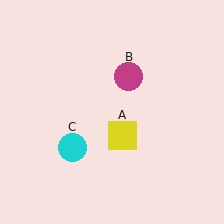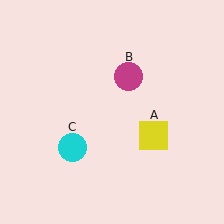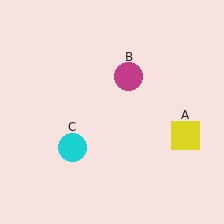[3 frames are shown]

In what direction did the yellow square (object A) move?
The yellow square (object A) moved right.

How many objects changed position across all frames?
1 object changed position: yellow square (object A).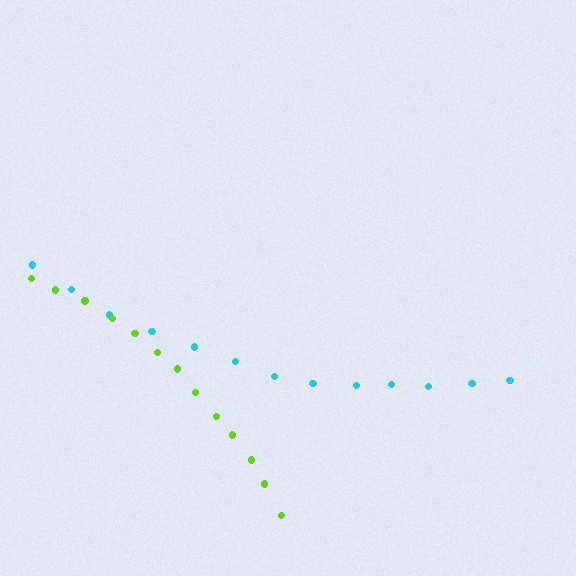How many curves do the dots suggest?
There are 2 distinct paths.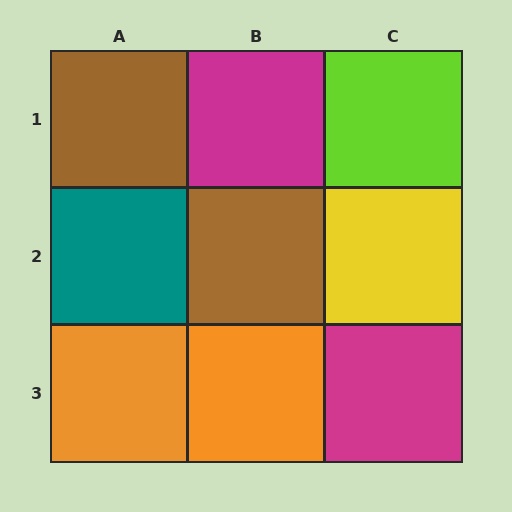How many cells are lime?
1 cell is lime.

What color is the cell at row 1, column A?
Brown.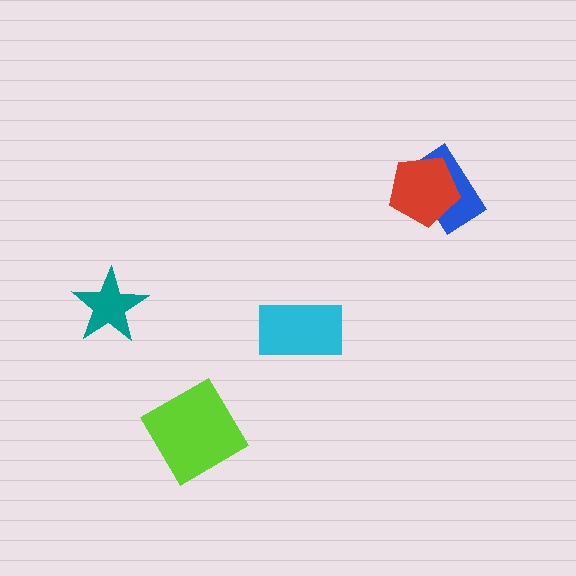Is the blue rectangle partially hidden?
Yes, it is partially covered by another shape.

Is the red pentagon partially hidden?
No, no other shape covers it.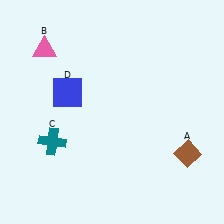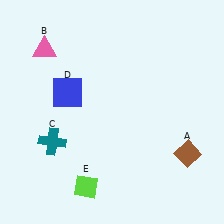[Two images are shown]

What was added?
A lime diamond (E) was added in Image 2.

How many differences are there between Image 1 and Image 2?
There is 1 difference between the two images.